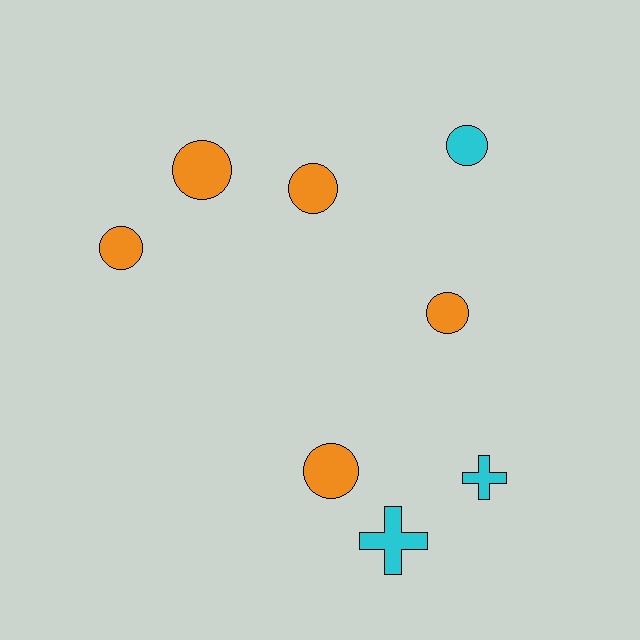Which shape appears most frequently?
Circle, with 6 objects.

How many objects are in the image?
There are 8 objects.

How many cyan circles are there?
There is 1 cyan circle.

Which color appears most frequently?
Orange, with 5 objects.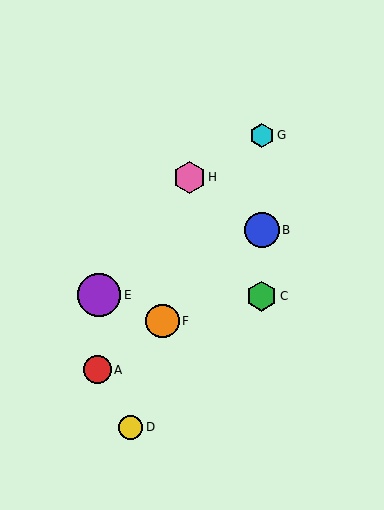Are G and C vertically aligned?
Yes, both are at x≈262.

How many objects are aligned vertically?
3 objects (B, C, G) are aligned vertically.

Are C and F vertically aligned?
No, C is at x≈262 and F is at x≈162.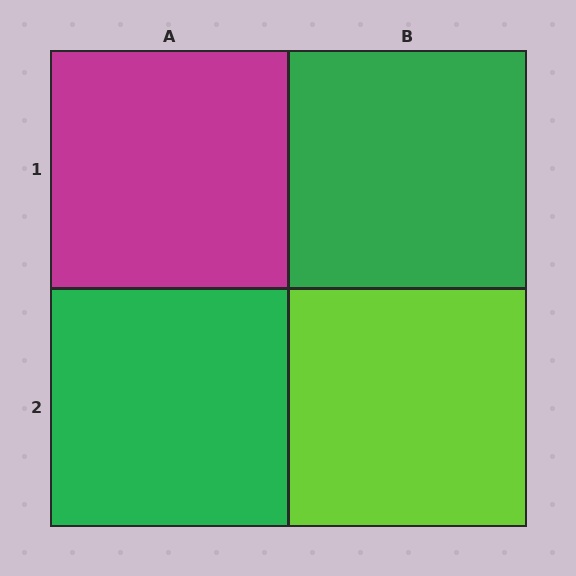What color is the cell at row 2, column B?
Lime.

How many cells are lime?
1 cell is lime.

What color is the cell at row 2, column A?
Green.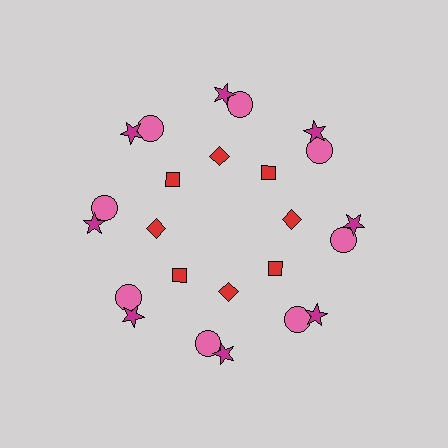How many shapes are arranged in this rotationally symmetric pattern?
There are 24 shapes, arranged in 8 groups of 3.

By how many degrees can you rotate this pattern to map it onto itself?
The pattern maps onto itself every 45 degrees of rotation.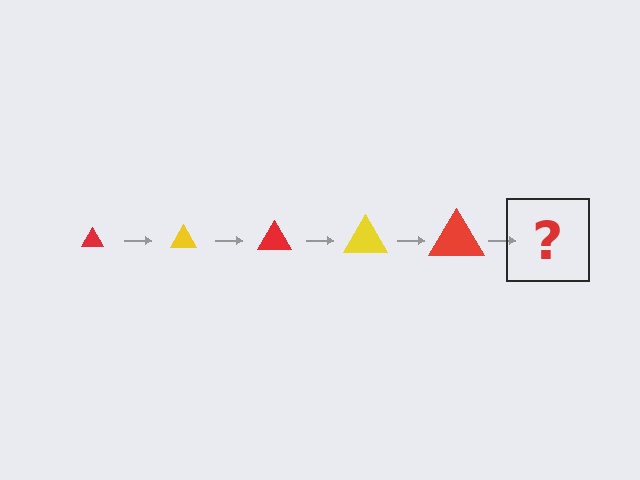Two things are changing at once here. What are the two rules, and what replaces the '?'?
The two rules are that the triangle grows larger each step and the color cycles through red and yellow. The '?' should be a yellow triangle, larger than the previous one.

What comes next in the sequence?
The next element should be a yellow triangle, larger than the previous one.